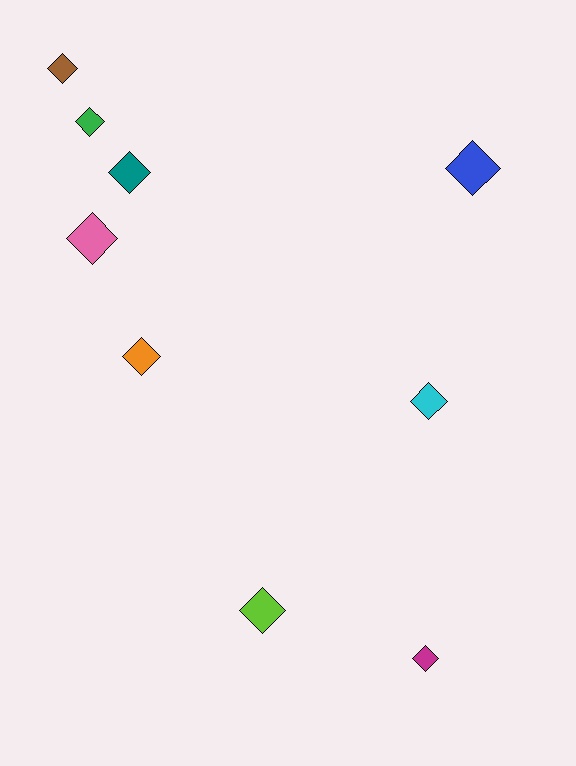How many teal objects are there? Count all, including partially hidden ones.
There is 1 teal object.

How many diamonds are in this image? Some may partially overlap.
There are 9 diamonds.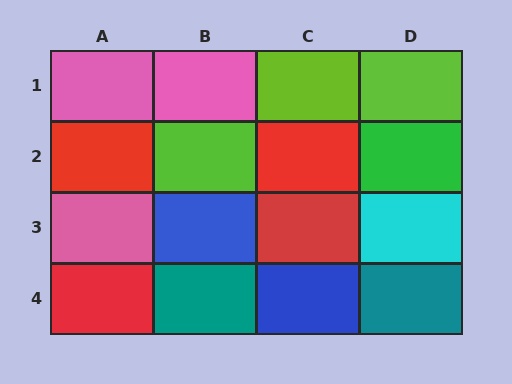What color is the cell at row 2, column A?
Red.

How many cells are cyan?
1 cell is cyan.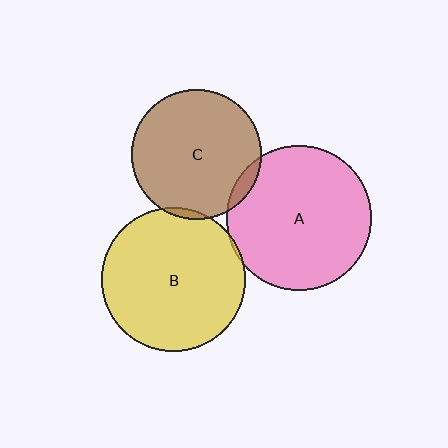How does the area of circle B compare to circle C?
Approximately 1.2 times.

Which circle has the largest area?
Circle A (pink).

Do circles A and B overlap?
Yes.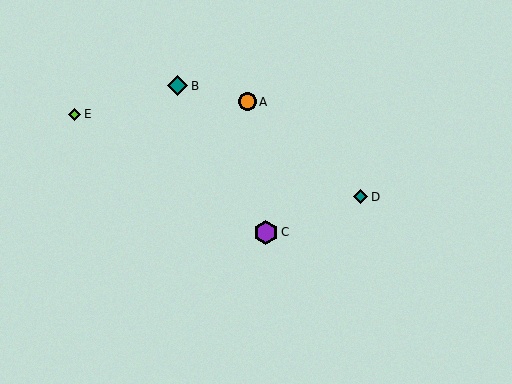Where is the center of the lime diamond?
The center of the lime diamond is at (75, 114).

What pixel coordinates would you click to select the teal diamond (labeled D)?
Click at (361, 197) to select the teal diamond D.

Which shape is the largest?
The purple hexagon (labeled C) is the largest.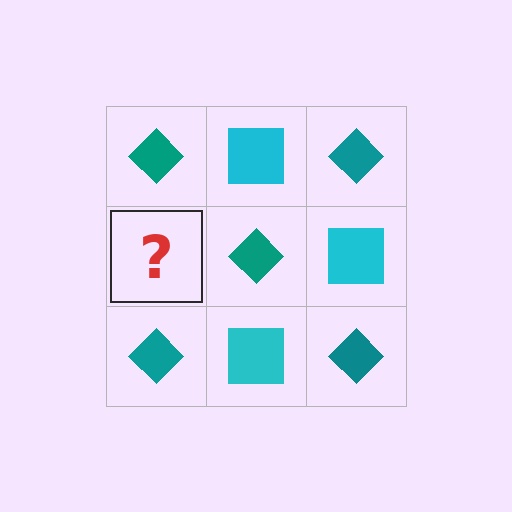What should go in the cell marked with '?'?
The missing cell should contain a cyan square.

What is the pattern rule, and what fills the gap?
The rule is that it alternates teal diamond and cyan square in a checkerboard pattern. The gap should be filled with a cyan square.